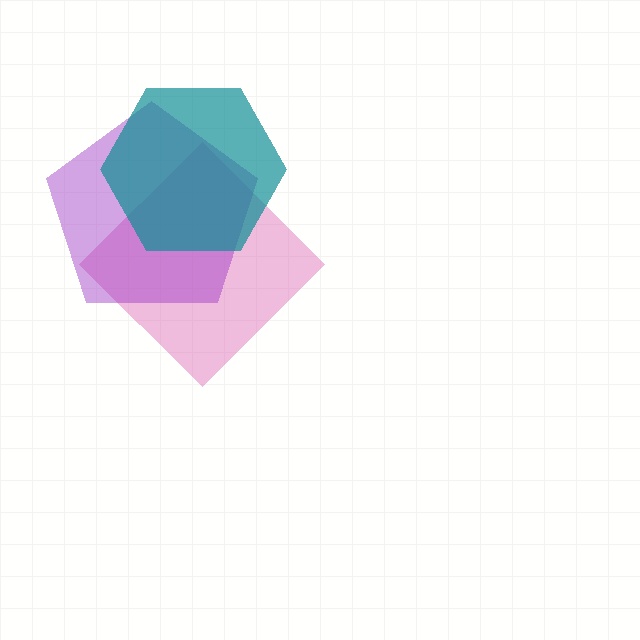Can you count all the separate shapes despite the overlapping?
Yes, there are 3 separate shapes.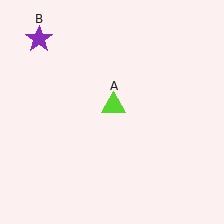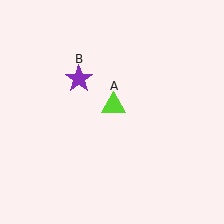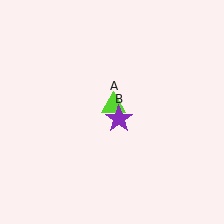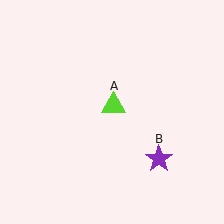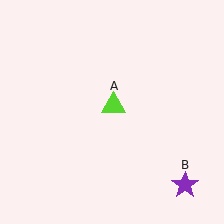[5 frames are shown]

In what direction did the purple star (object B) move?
The purple star (object B) moved down and to the right.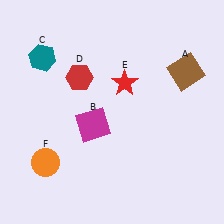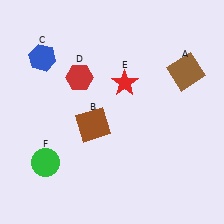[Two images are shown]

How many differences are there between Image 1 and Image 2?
There are 3 differences between the two images.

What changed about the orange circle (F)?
In Image 1, F is orange. In Image 2, it changed to green.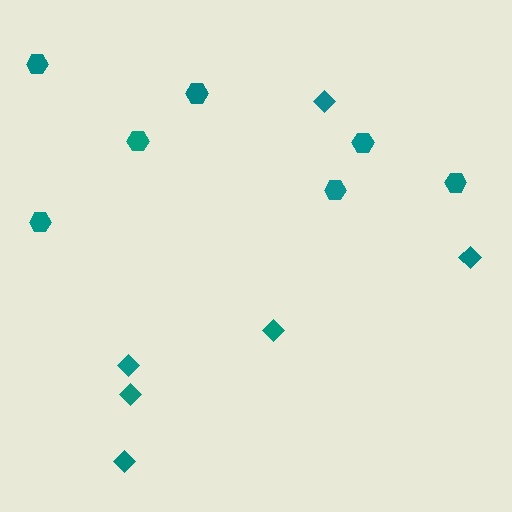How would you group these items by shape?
There are 2 groups: one group of hexagons (7) and one group of diamonds (6).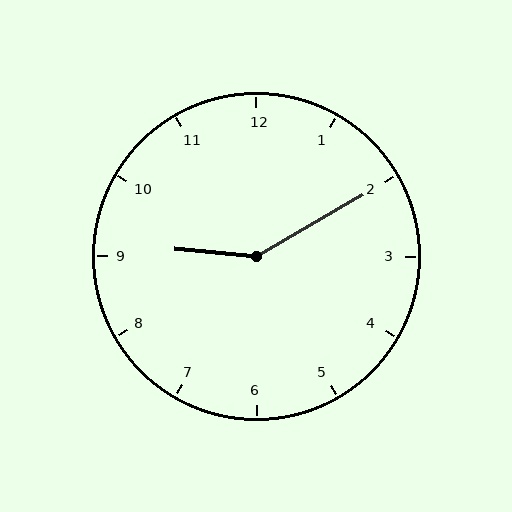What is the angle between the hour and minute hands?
Approximately 145 degrees.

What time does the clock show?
9:10.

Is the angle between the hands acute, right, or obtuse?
It is obtuse.